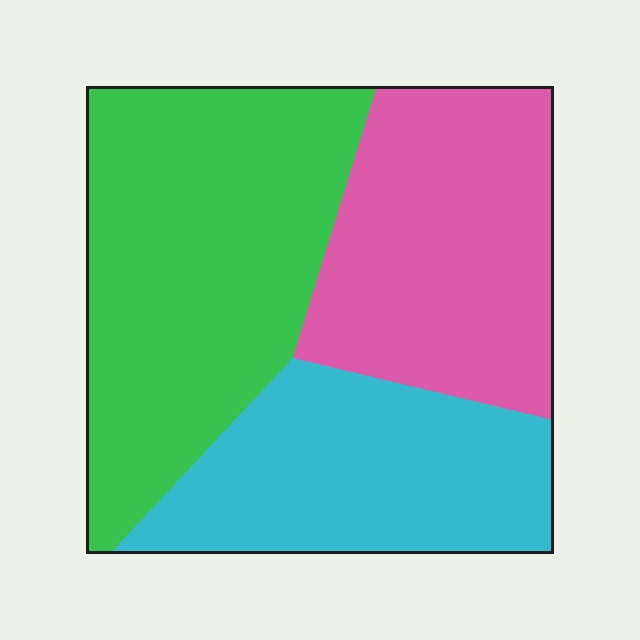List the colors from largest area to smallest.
From largest to smallest: green, pink, cyan.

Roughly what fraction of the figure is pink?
Pink covers roughly 30% of the figure.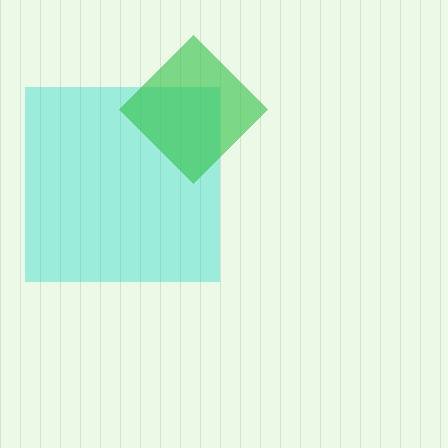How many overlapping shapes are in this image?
There are 2 overlapping shapes in the image.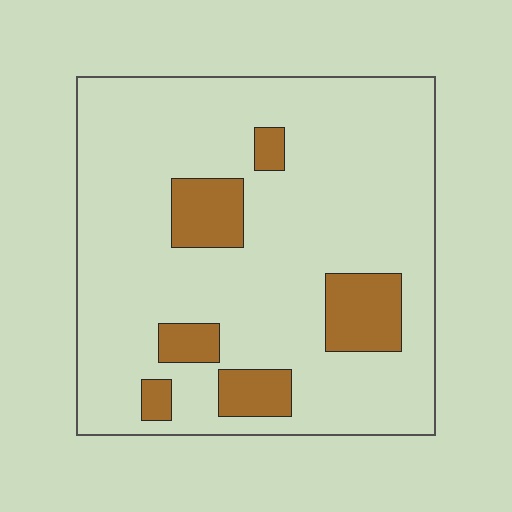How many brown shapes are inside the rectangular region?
6.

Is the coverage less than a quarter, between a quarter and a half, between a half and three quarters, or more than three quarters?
Less than a quarter.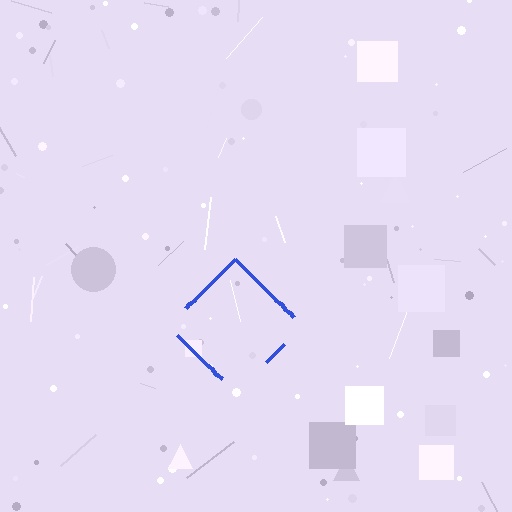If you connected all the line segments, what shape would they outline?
They would outline a diamond.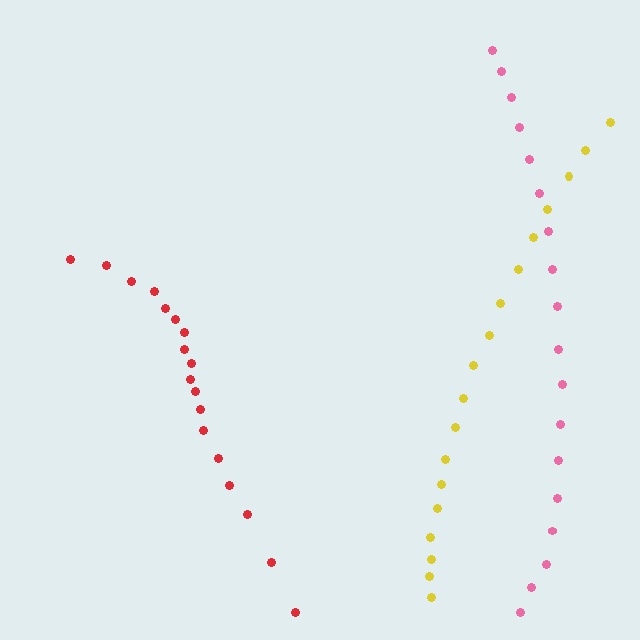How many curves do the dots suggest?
There are 3 distinct paths.